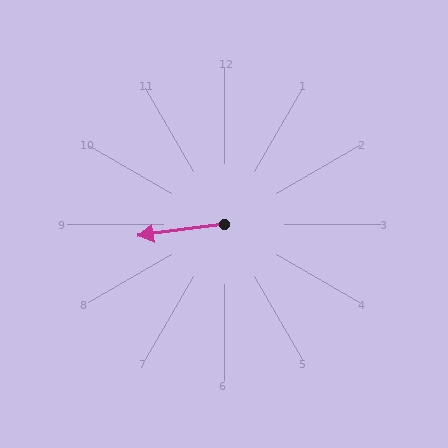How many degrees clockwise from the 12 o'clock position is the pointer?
Approximately 262 degrees.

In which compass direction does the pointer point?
West.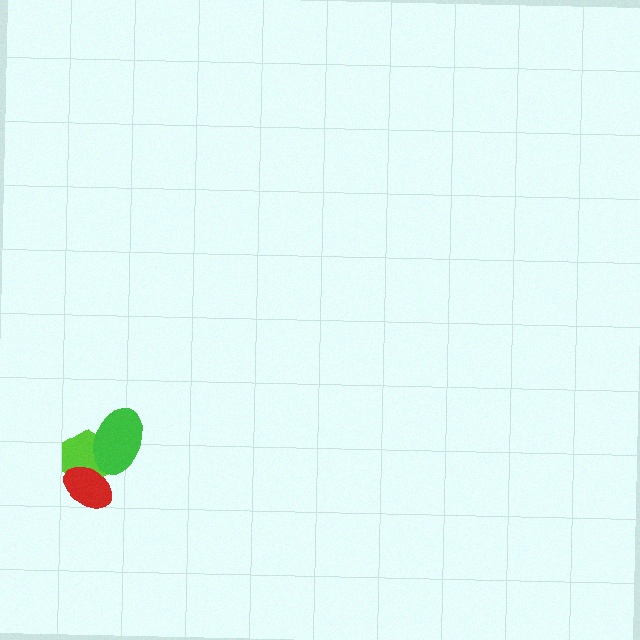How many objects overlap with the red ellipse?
2 objects overlap with the red ellipse.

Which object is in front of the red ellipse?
The green ellipse is in front of the red ellipse.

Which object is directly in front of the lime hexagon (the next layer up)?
The red ellipse is directly in front of the lime hexagon.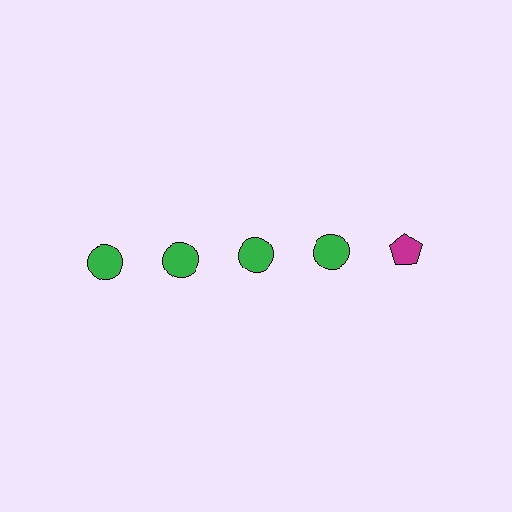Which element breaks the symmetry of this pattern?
The magenta pentagon in the top row, rightmost column breaks the symmetry. All other shapes are green circles.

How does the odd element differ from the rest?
It differs in both color (magenta instead of green) and shape (pentagon instead of circle).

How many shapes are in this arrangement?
There are 5 shapes arranged in a grid pattern.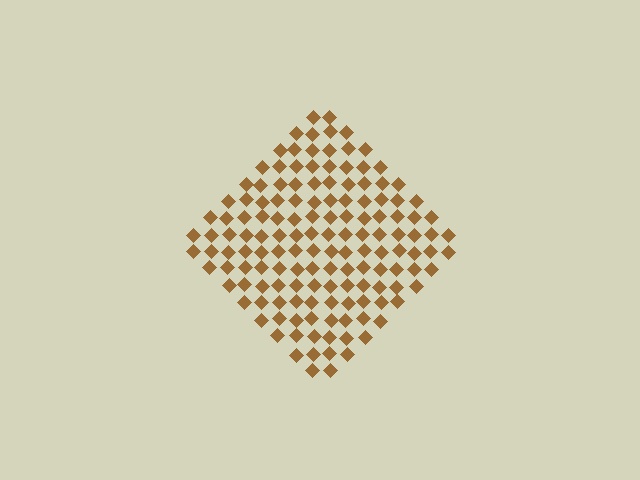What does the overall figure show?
The overall figure shows a diamond.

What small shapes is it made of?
It is made of small diamonds.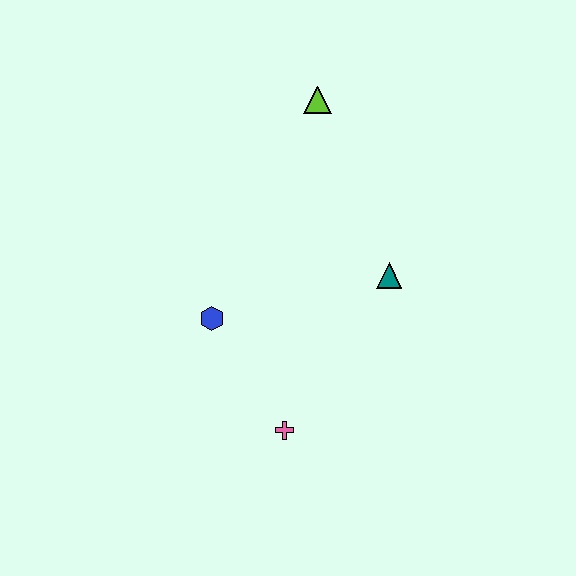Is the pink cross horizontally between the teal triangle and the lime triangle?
No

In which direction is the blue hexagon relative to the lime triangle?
The blue hexagon is below the lime triangle.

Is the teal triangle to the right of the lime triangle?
Yes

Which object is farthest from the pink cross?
The lime triangle is farthest from the pink cross.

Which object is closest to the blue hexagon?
The pink cross is closest to the blue hexagon.